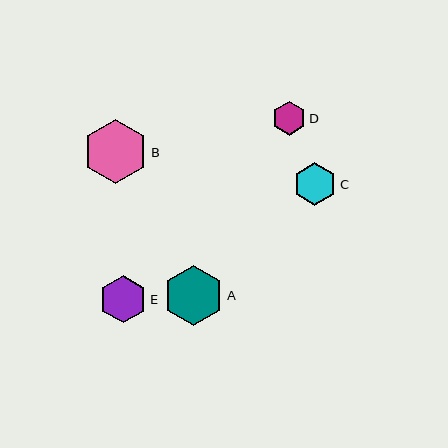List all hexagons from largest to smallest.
From largest to smallest: B, A, E, C, D.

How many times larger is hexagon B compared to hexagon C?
Hexagon B is approximately 1.5 times the size of hexagon C.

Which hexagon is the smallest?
Hexagon D is the smallest with a size of approximately 33 pixels.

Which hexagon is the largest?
Hexagon B is the largest with a size of approximately 64 pixels.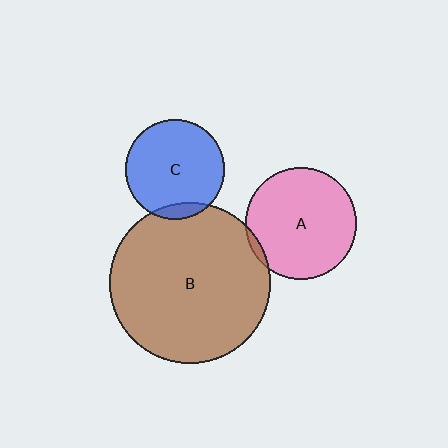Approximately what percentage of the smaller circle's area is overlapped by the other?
Approximately 5%.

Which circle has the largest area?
Circle B (brown).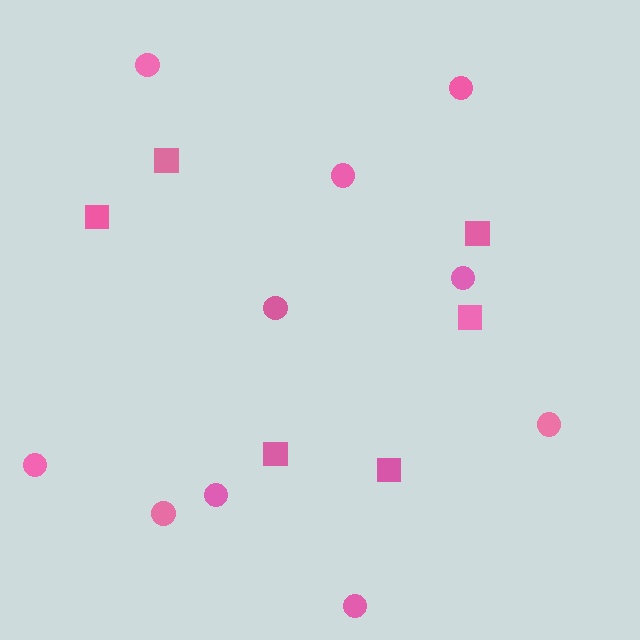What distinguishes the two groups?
There are 2 groups: one group of squares (6) and one group of circles (10).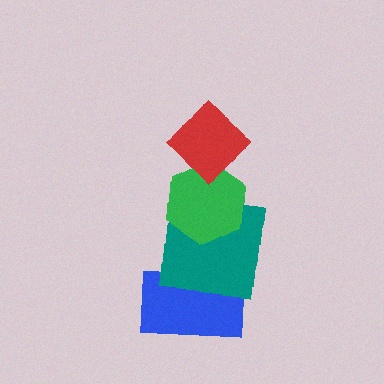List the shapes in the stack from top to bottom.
From top to bottom: the red diamond, the green hexagon, the teal square, the blue rectangle.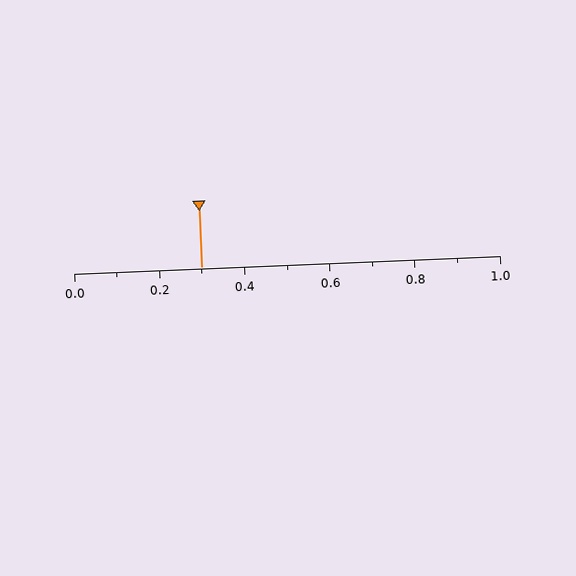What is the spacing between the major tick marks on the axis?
The major ticks are spaced 0.2 apart.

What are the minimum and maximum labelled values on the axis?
The axis runs from 0.0 to 1.0.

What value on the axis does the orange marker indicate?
The marker indicates approximately 0.3.